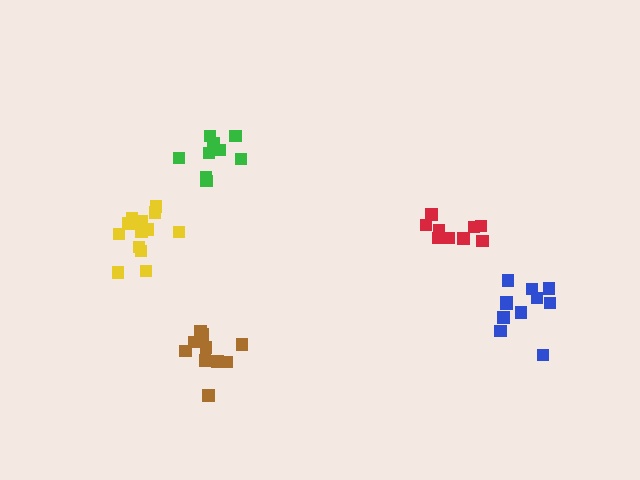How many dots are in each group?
Group 1: 9 dots, Group 2: 13 dots, Group 3: 9 dots, Group 4: 11 dots, Group 5: 10 dots (52 total).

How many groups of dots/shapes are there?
There are 5 groups.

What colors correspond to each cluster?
The clusters are colored: red, yellow, green, blue, brown.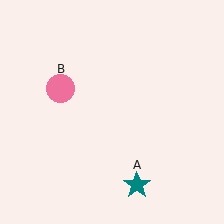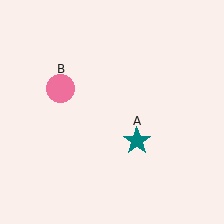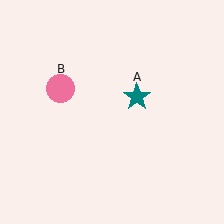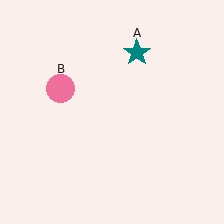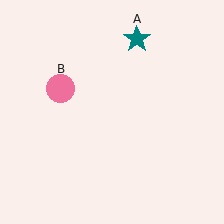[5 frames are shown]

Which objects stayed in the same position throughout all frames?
Pink circle (object B) remained stationary.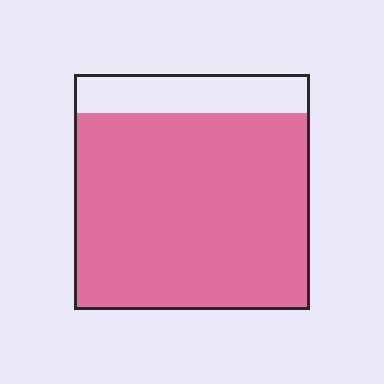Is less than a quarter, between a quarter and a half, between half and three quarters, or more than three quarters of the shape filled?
More than three quarters.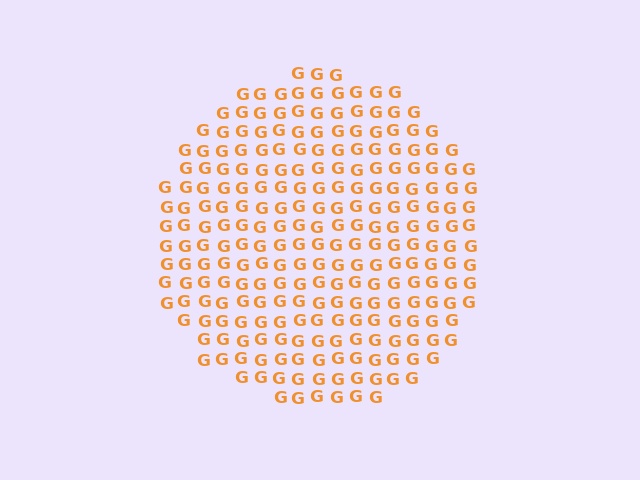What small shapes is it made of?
It is made of small letter G's.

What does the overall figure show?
The overall figure shows a circle.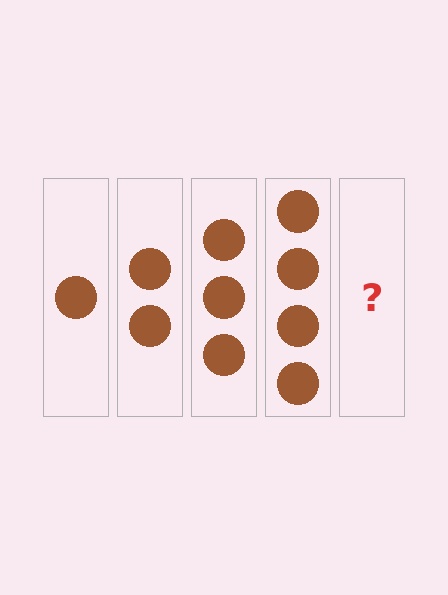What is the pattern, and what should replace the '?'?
The pattern is that each step adds one more circle. The '?' should be 5 circles.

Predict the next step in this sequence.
The next step is 5 circles.